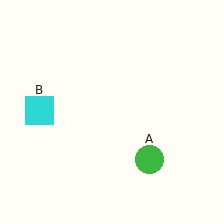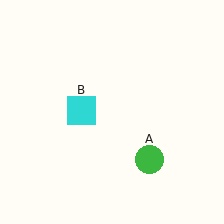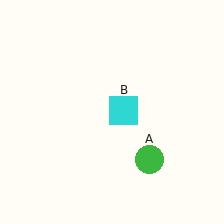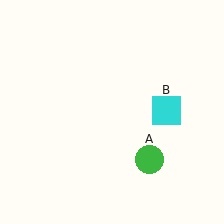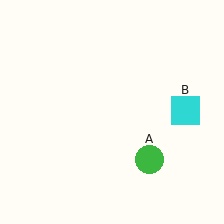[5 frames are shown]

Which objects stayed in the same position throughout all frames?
Green circle (object A) remained stationary.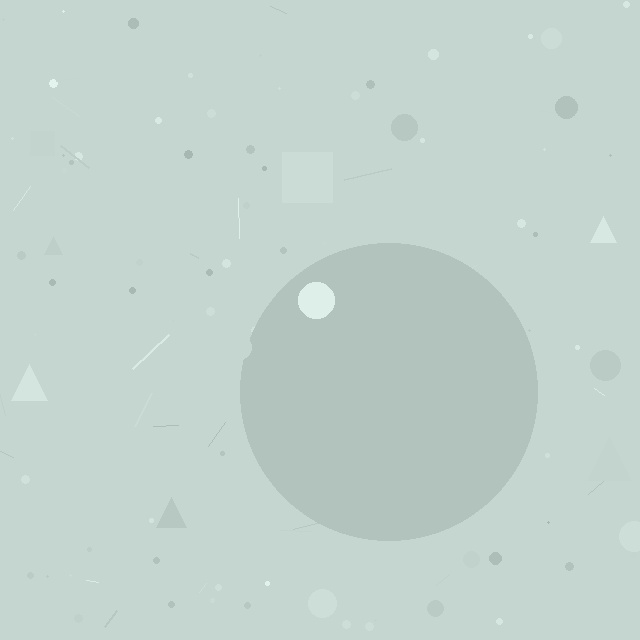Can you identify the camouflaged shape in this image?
The camouflaged shape is a circle.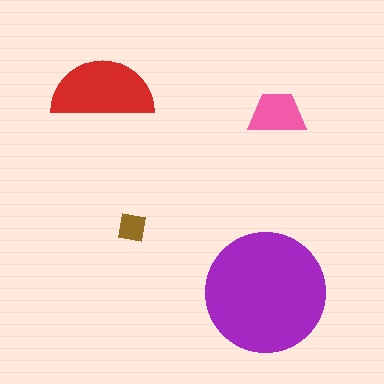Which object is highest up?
The red semicircle is topmost.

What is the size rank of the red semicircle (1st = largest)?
2nd.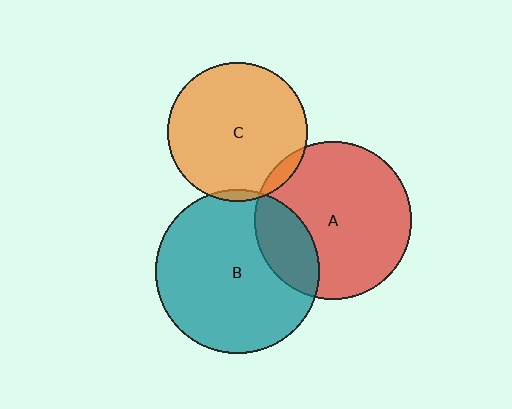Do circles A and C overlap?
Yes.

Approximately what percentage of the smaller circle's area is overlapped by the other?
Approximately 5%.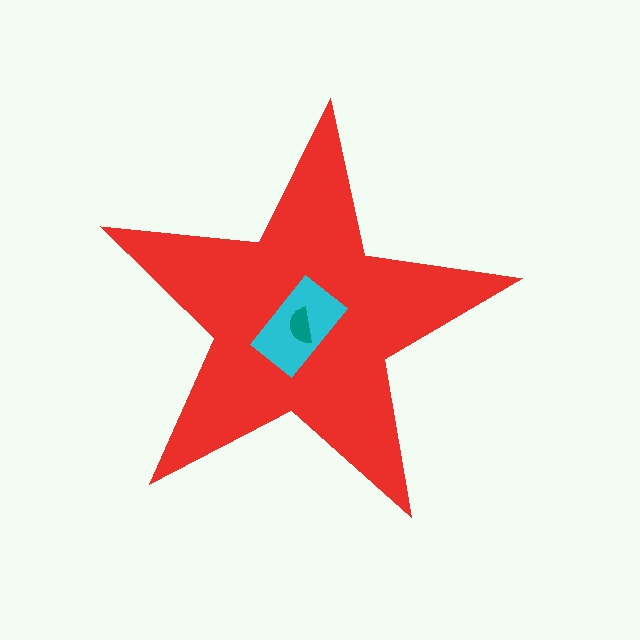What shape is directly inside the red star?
The cyan rectangle.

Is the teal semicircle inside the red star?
Yes.